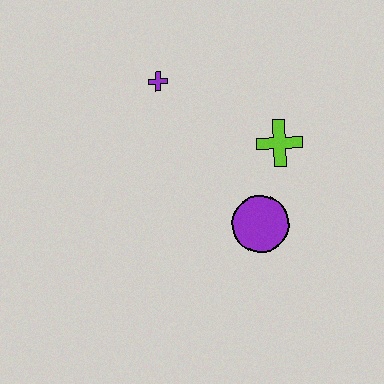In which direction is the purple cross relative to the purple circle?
The purple cross is above the purple circle.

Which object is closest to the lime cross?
The purple circle is closest to the lime cross.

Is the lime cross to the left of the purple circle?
No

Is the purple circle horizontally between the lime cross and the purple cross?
Yes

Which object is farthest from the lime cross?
The purple cross is farthest from the lime cross.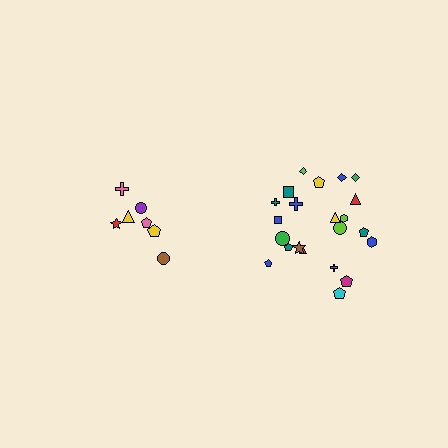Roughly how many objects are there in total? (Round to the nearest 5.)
Roughly 30 objects in total.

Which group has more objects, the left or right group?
The right group.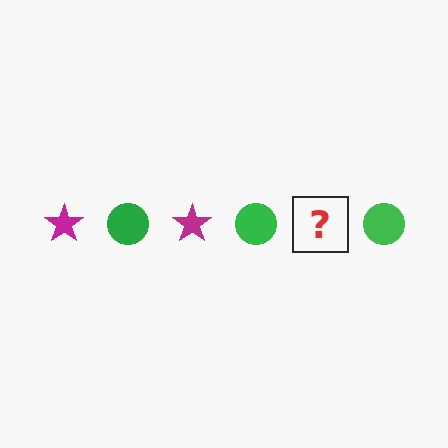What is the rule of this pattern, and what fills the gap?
The rule is that the pattern alternates between magenta star and green circle. The gap should be filled with a magenta star.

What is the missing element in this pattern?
The missing element is a magenta star.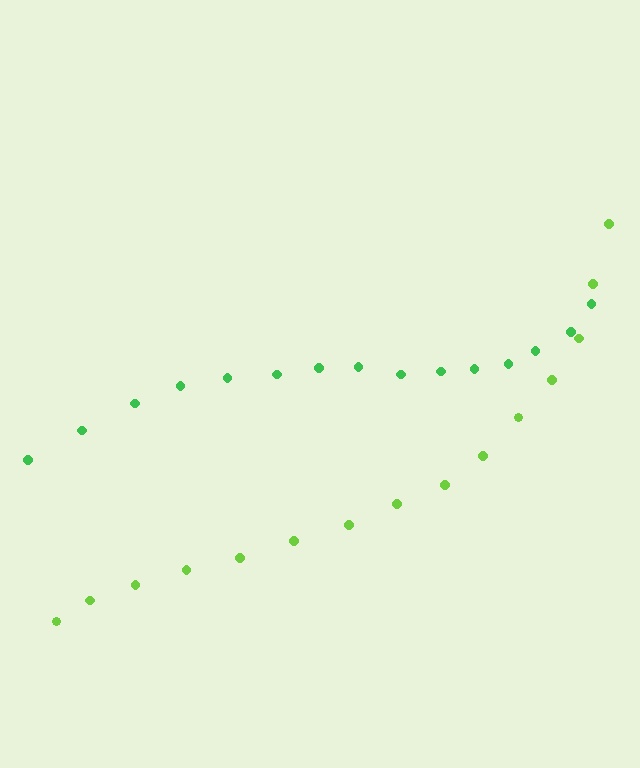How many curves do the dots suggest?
There are 2 distinct paths.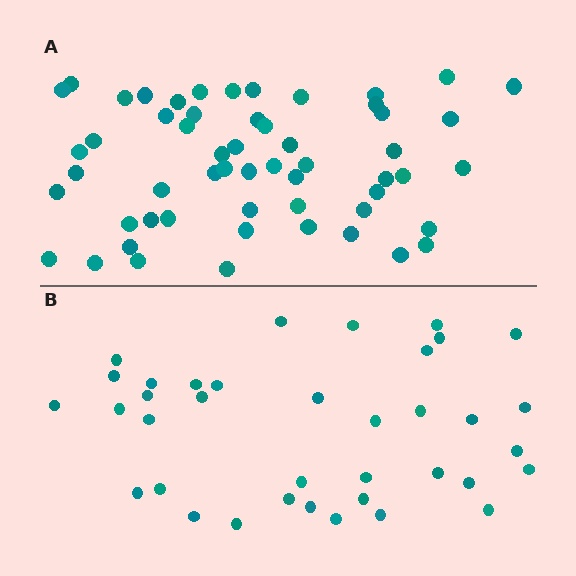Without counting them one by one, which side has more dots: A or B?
Region A (the top region) has more dots.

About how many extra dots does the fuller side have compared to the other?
Region A has approximately 20 more dots than region B.